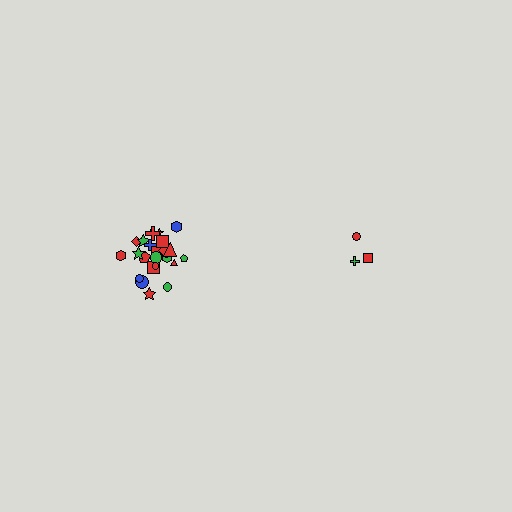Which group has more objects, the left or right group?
The left group.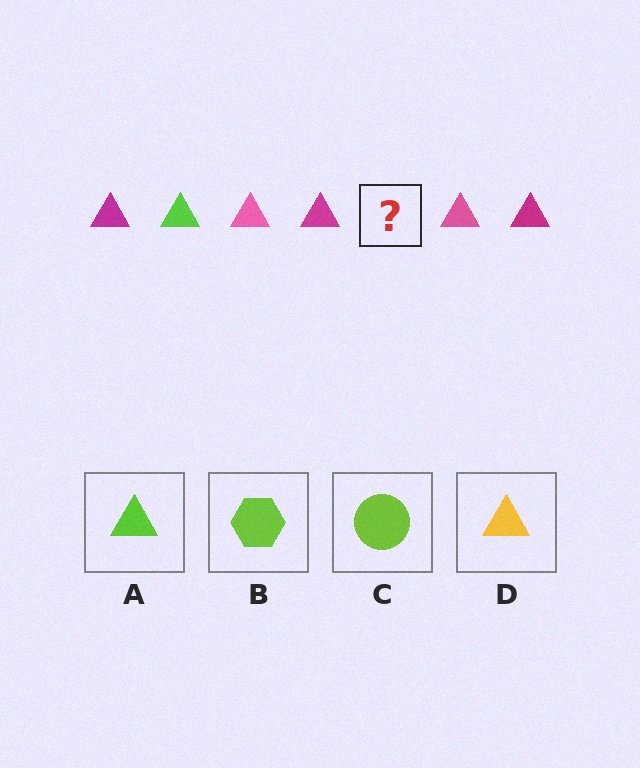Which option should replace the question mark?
Option A.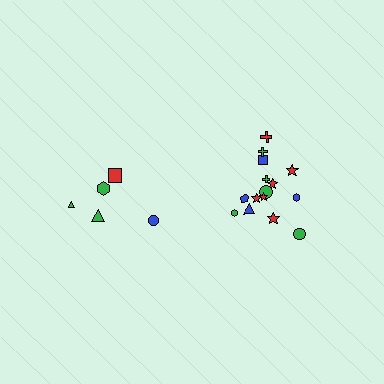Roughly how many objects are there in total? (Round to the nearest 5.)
Roughly 20 objects in total.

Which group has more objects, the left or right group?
The right group.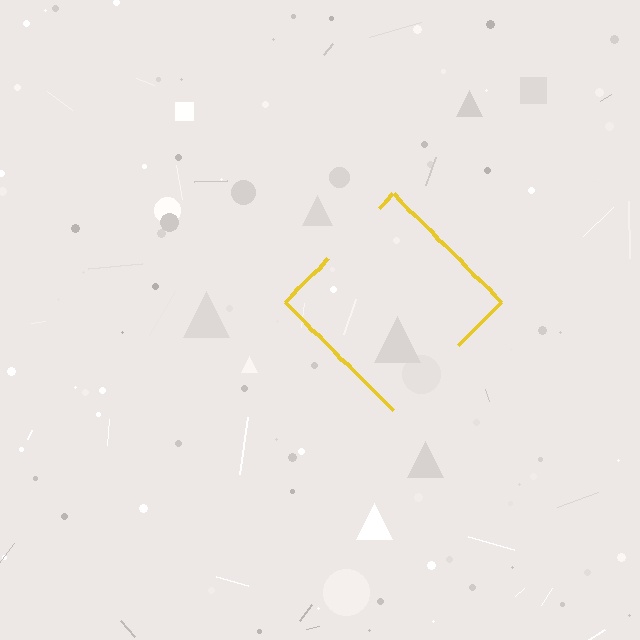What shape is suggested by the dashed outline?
The dashed outline suggests a diamond.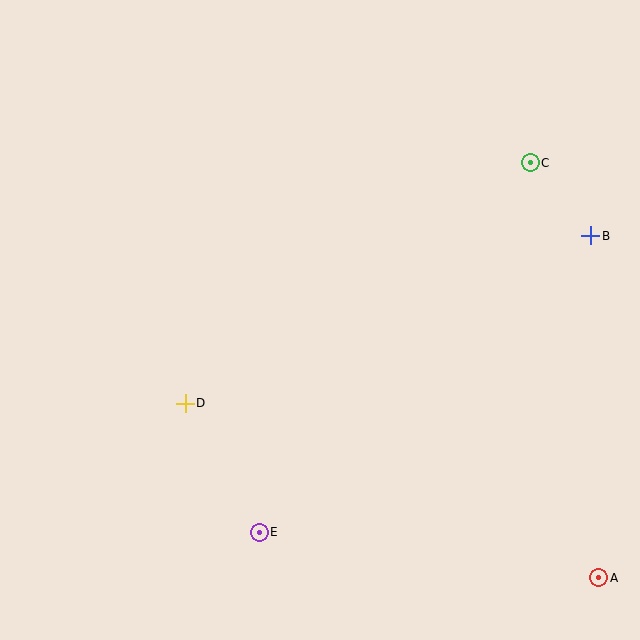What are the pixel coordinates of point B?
Point B is at (591, 236).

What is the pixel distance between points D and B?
The distance between D and B is 439 pixels.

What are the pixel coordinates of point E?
Point E is at (259, 532).